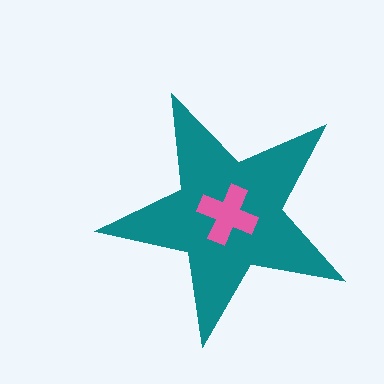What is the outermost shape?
The teal star.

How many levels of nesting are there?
2.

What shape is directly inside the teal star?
The pink cross.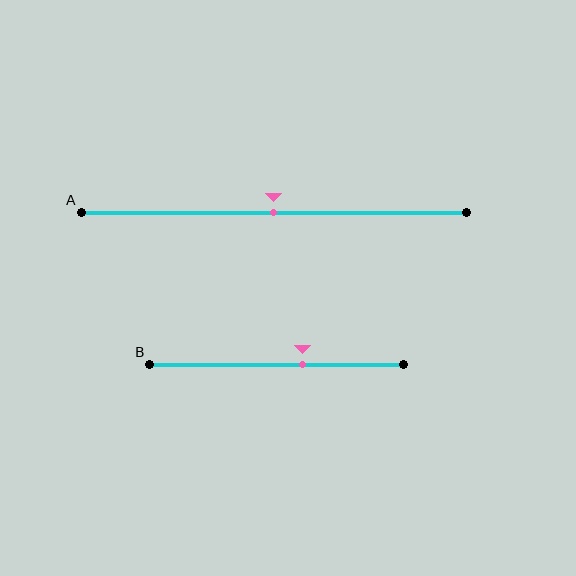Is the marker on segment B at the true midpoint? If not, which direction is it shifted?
No, the marker on segment B is shifted to the right by about 10% of the segment length.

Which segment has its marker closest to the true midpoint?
Segment A has its marker closest to the true midpoint.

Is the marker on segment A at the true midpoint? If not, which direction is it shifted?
Yes, the marker on segment A is at the true midpoint.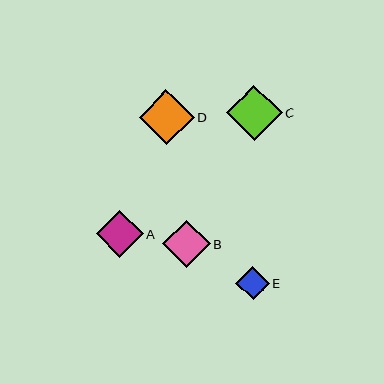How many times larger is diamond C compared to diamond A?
Diamond C is approximately 1.2 times the size of diamond A.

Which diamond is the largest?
Diamond C is the largest with a size of approximately 55 pixels.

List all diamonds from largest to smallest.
From largest to smallest: C, D, B, A, E.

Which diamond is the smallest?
Diamond E is the smallest with a size of approximately 33 pixels.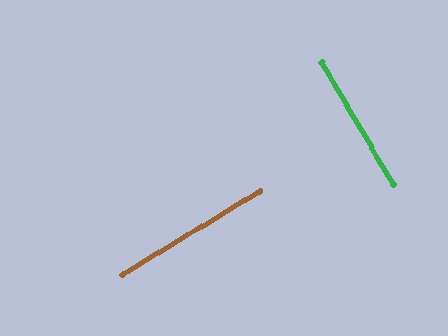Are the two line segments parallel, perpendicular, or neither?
Perpendicular — they meet at approximately 89°.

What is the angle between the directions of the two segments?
Approximately 89 degrees.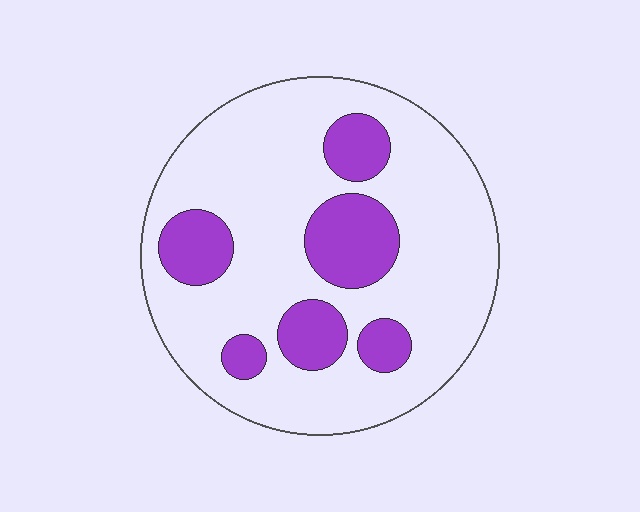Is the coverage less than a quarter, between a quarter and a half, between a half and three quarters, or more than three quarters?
Less than a quarter.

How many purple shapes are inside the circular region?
6.